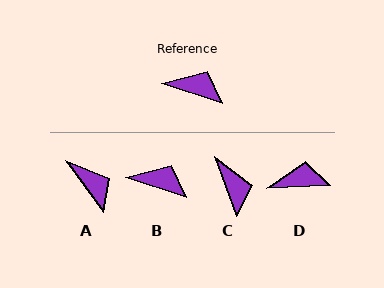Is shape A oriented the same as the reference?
No, it is off by about 35 degrees.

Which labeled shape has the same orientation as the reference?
B.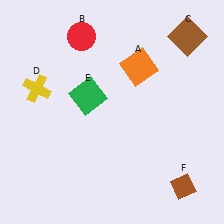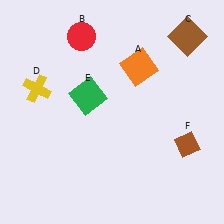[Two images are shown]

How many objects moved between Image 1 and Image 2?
1 object moved between the two images.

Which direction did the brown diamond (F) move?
The brown diamond (F) moved up.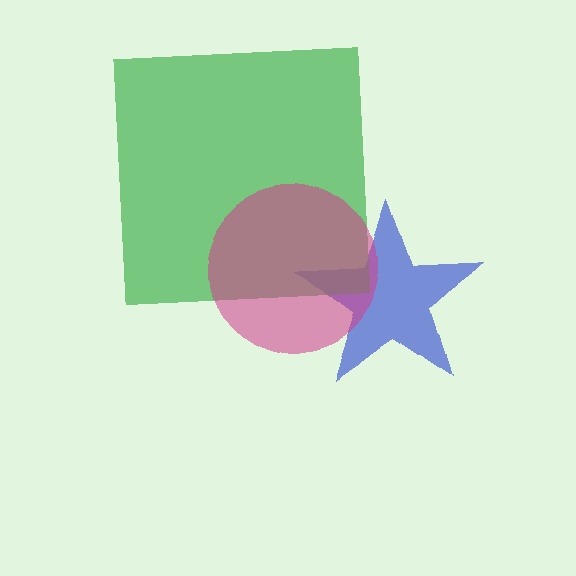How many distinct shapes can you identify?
There are 3 distinct shapes: a blue star, a green square, a magenta circle.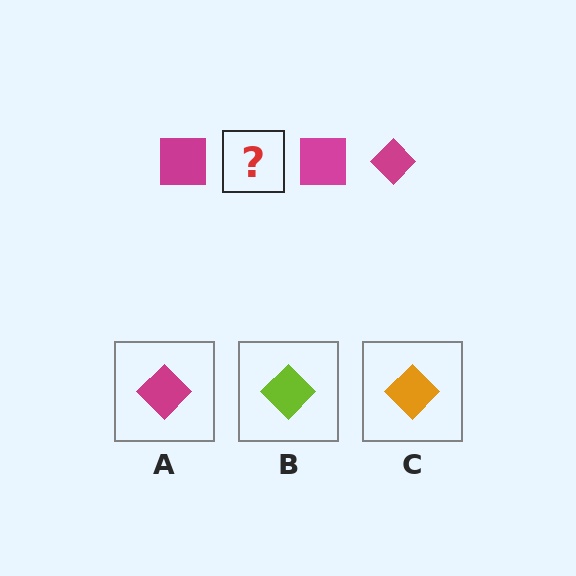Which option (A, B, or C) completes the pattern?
A.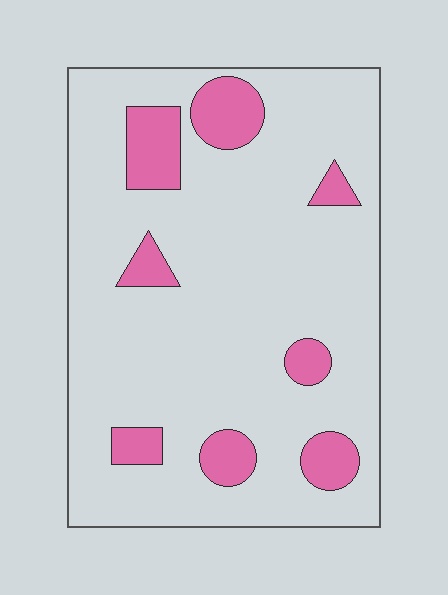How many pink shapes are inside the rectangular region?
8.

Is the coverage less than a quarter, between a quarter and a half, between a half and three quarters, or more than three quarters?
Less than a quarter.